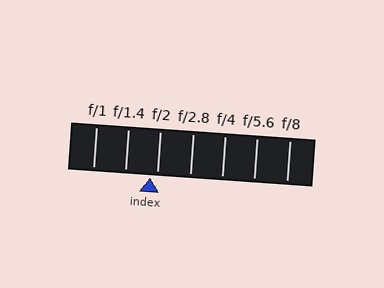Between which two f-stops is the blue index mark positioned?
The index mark is between f/1.4 and f/2.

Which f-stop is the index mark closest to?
The index mark is closest to f/2.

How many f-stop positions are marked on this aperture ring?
There are 7 f-stop positions marked.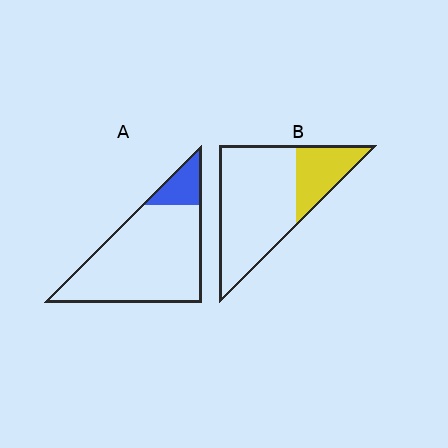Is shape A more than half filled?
No.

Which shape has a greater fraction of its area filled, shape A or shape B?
Shape B.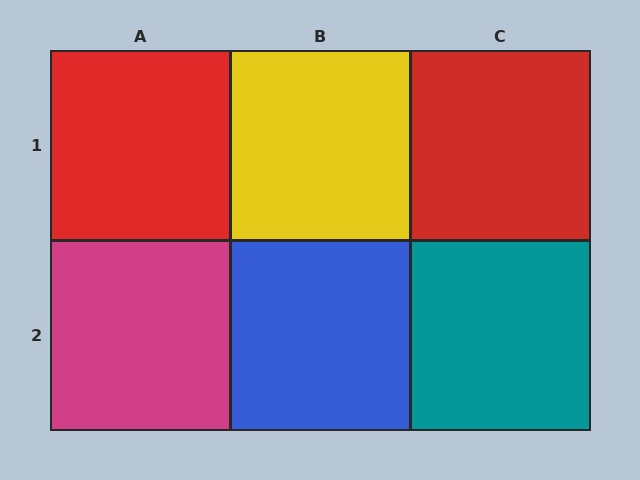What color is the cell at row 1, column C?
Red.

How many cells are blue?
1 cell is blue.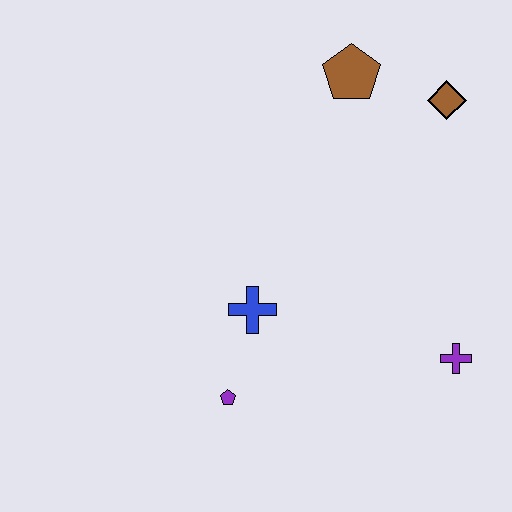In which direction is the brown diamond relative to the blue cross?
The brown diamond is above the blue cross.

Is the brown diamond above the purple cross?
Yes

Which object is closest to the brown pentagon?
The brown diamond is closest to the brown pentagon.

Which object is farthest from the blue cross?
The brown diamond is farthest from the blue cross.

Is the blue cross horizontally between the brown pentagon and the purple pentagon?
Yes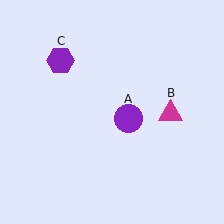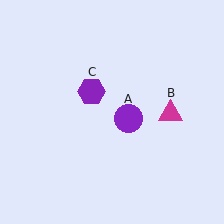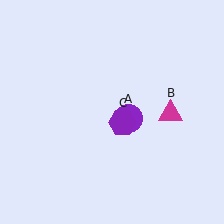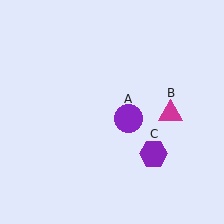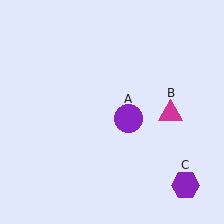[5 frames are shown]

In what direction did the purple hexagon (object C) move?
The purple hexagon (object C) moved down and to the right.